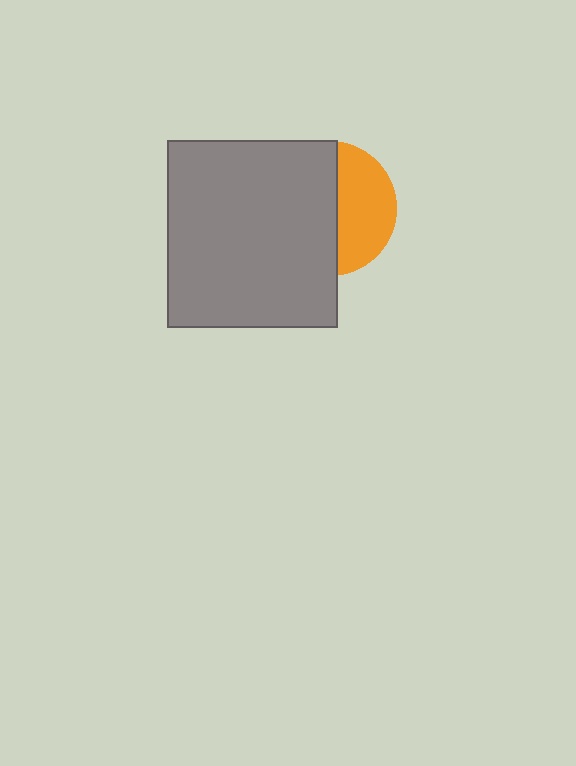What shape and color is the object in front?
The object in front is a gray rectangle.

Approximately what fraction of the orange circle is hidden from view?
Roughly 57% of the orange circle is hidden behind the gray rectangle.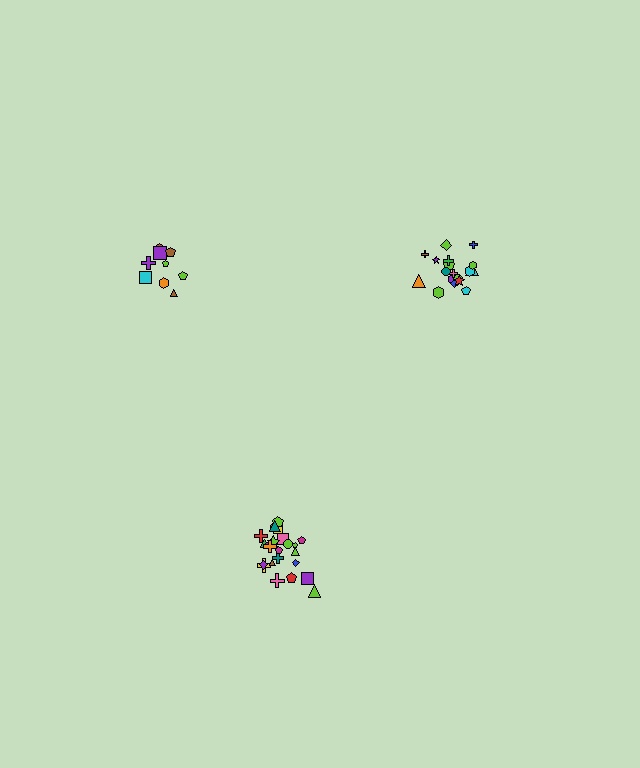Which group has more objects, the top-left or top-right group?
The top-right group.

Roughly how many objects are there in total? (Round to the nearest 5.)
Roughly 55 objects in total.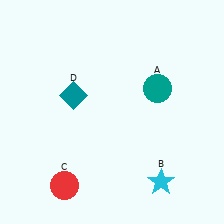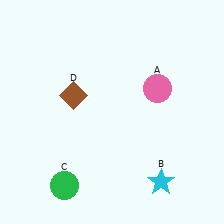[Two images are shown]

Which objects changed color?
A changed from teal to pink. C changed from red to green. D changed from teal to brown.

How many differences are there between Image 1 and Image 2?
There are 3 differences between the two images.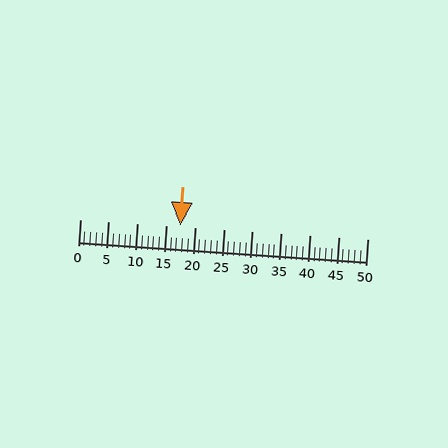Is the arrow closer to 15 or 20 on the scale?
The arrow is closer to 15.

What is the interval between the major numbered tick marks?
The major tick marks are spaced 5 units apart.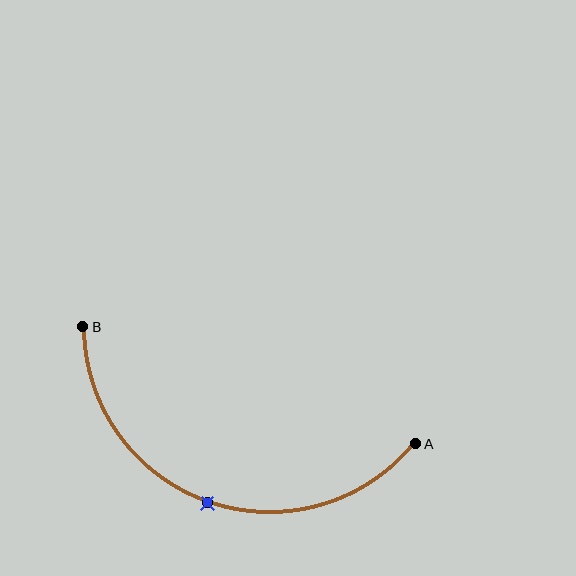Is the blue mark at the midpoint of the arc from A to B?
Yes. The blue mark lies on the arc at equal arc-length from both A and B — it is the arc midpoint.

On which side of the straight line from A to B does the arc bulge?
The arc bulges below the straight line connecting A and B.